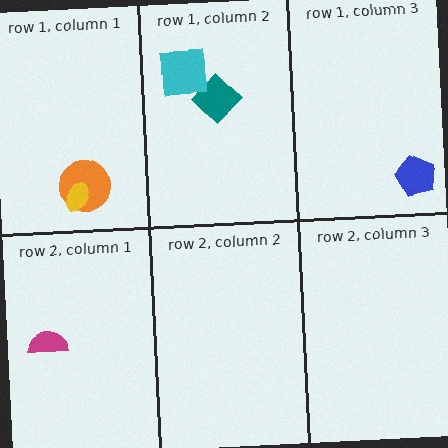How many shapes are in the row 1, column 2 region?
2.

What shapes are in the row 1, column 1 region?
The orange circle, the yellow ellipse.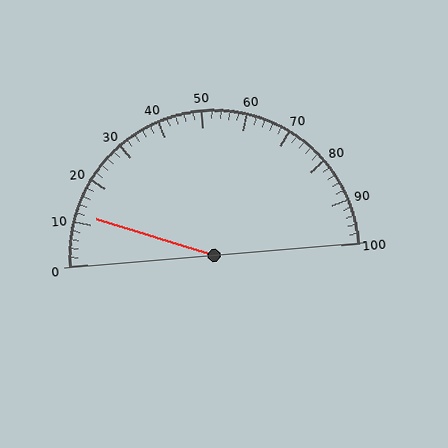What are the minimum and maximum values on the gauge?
The gauge ranges from 0 to 100.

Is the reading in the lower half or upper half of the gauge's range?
The reading is in the lower half of the range (0 to 100).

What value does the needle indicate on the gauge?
The needle indicates approximately 12.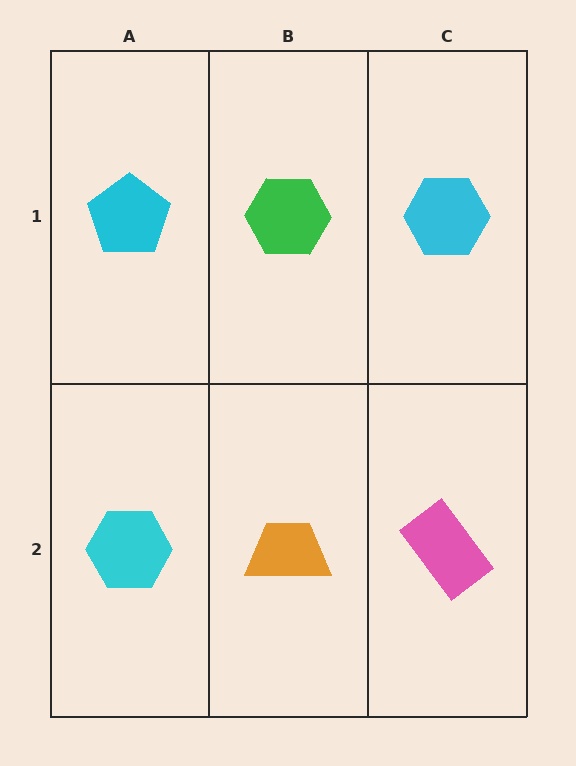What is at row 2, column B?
An orange trapezoid.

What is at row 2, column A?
A cyan hexagon.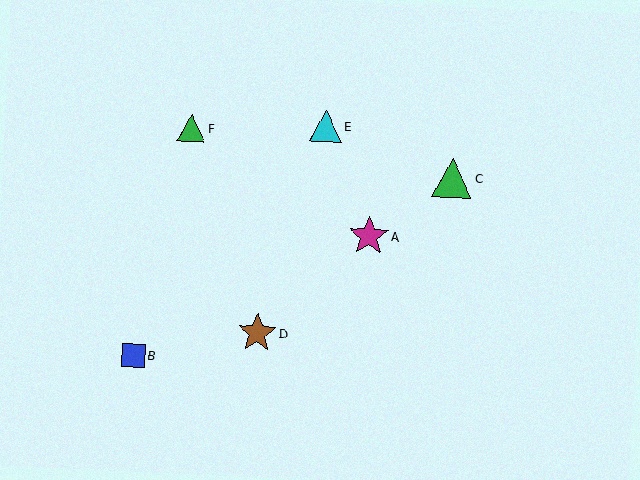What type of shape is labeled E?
Shape E is a cyan triangle.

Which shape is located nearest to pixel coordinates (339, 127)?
The cyan triangle (labeled E) at (326, 126) is nearest to that location.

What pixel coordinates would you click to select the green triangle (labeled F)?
Click at (191, 128) to select the green triangle F.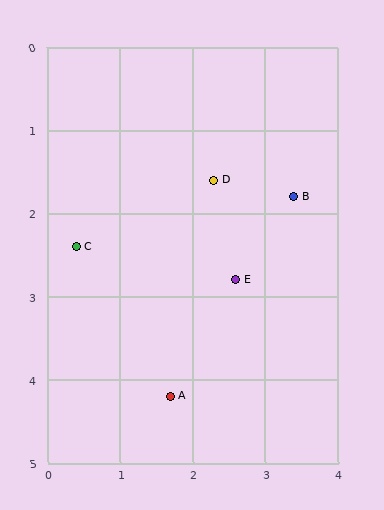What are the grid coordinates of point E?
Point E is at approximately (2.6, 2.8).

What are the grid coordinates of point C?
Point C is at approximately (0.4, 2.4).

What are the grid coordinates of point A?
Point A is at approximately (1.7, 4.2).